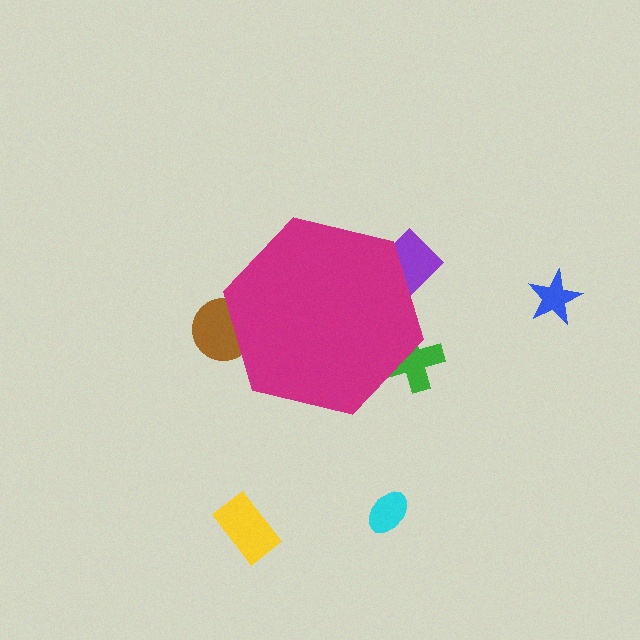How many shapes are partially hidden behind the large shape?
3 shapes are partially hidden.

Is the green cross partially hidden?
Yes, the green cross is partially hidden behind the magenta hexagon.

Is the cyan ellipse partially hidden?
No, the cyan ellipse is fully visible.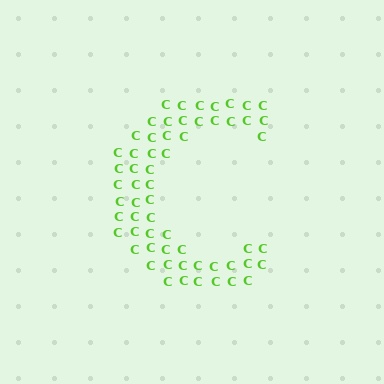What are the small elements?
The small elements are letter C's.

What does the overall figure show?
The overall figure shows the letter C.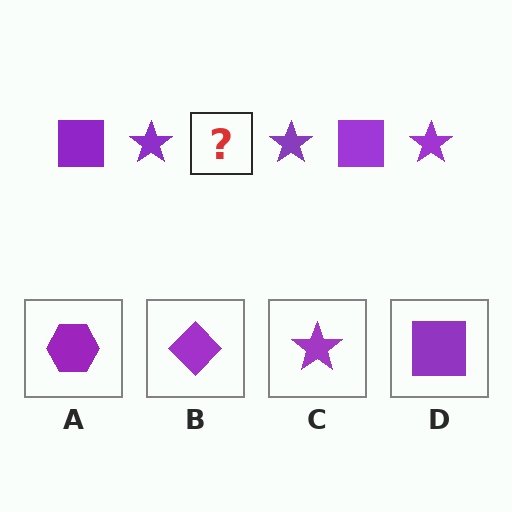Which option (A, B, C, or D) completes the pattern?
D.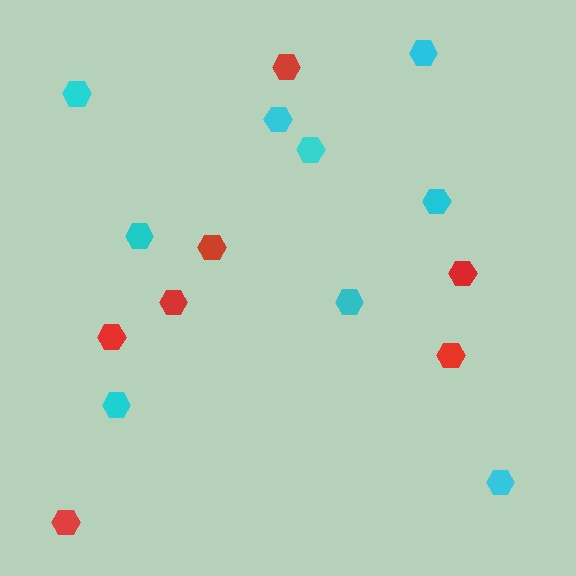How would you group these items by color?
There are 2 groups: one group of cyan hexagons (9) and one group of red hexagons (7).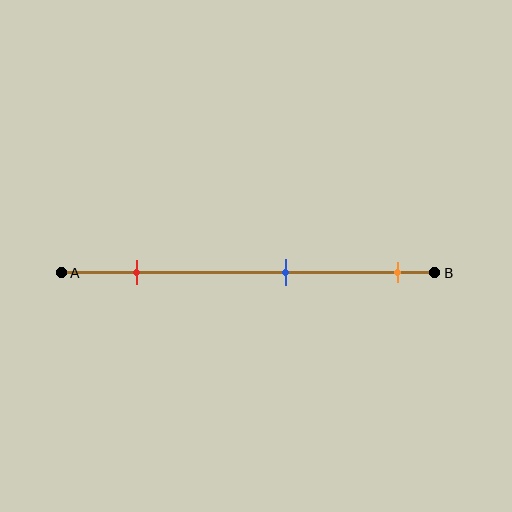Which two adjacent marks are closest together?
The blue and orange marks are the closest adjacent pair.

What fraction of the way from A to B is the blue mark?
The blue mark is approximately 60% (0.6) of the way from A to B.